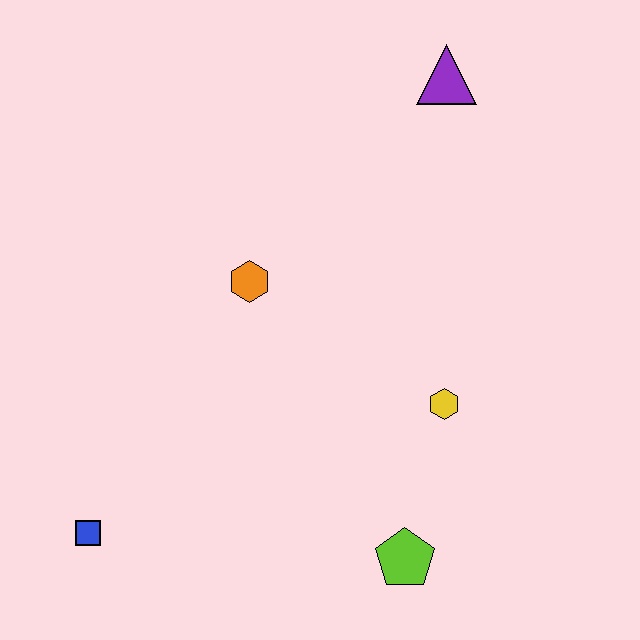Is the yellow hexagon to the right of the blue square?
Yes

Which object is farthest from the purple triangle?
The blue square is farthest from the purple triangle.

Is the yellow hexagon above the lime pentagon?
Yes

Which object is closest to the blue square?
The orange hexagon is closest to the blue square.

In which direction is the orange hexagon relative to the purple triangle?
The orange hexagon is below the purple triangle.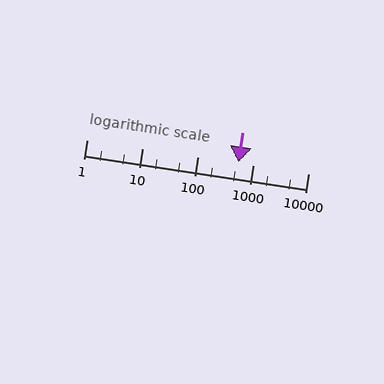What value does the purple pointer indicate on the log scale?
The pointer indicates approximately 540.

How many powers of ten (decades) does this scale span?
The scale spans 4 decades, from 1 to 10000.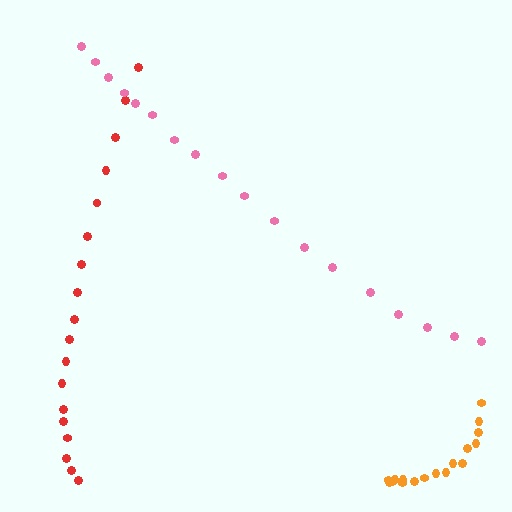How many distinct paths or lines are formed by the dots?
There are 3 distinct paths.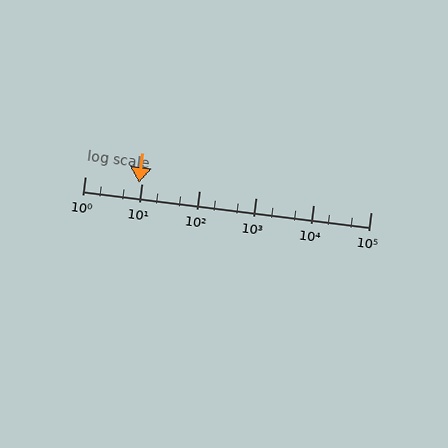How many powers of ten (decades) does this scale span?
The scale spans 5 decades, from 1 to 100000.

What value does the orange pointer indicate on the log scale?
The pointer indicates approximately 9.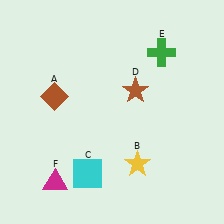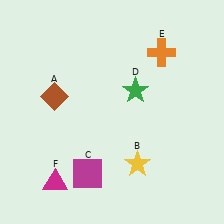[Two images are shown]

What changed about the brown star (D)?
In Image 1, D is brown. In Image 2, it changed to green.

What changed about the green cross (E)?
In Image 1, E is green. In Image 2, it changed to orange.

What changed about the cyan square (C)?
In Image 1, C is cyan. In Image 2, it changed to magenta.